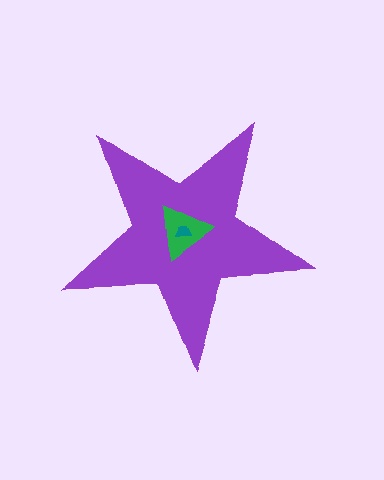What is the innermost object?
The teal trapezoid.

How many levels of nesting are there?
3.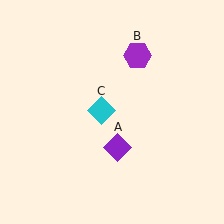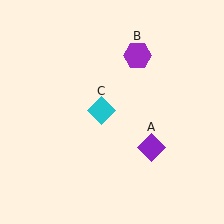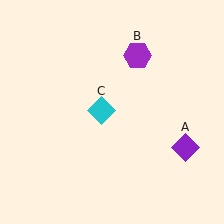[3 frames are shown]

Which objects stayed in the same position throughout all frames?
Purple hexagon (object B) and cyan diamond (object C) remained stationary.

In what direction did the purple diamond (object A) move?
The purple diamond (object A) moved right.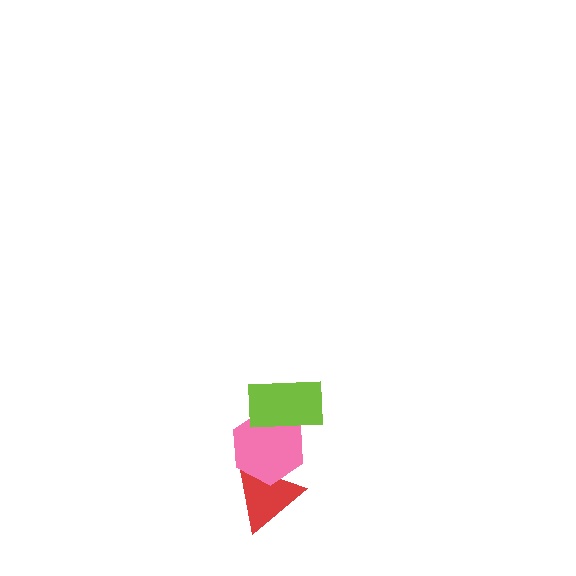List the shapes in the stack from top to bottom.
From top to bottom: the lime rectangle, the pink hexagon, the red triangle.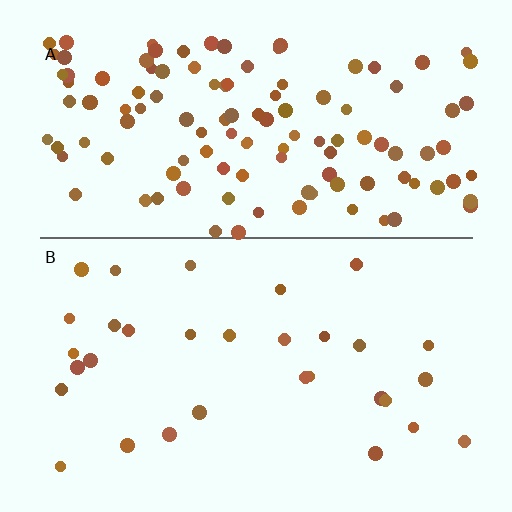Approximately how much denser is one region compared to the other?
Approximately 3.9× — region A over region B.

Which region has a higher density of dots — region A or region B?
A (the top).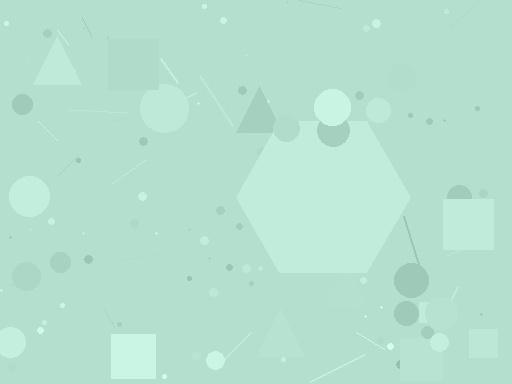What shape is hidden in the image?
A hexagon is hidden in the image.